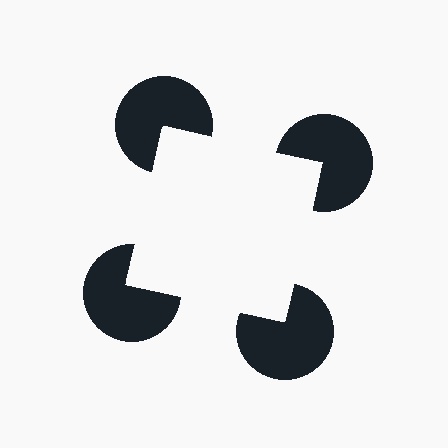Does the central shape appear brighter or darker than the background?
It typically appears slightly brighter than the background, even though no actual brightness change is drawn.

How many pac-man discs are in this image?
There are 4 — one at each vertex of the illusory square.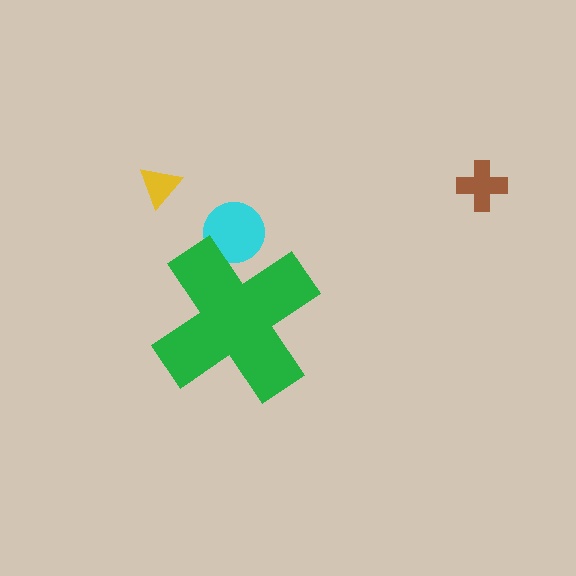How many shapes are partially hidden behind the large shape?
1 shape is partially hidden.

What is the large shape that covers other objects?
A green cross.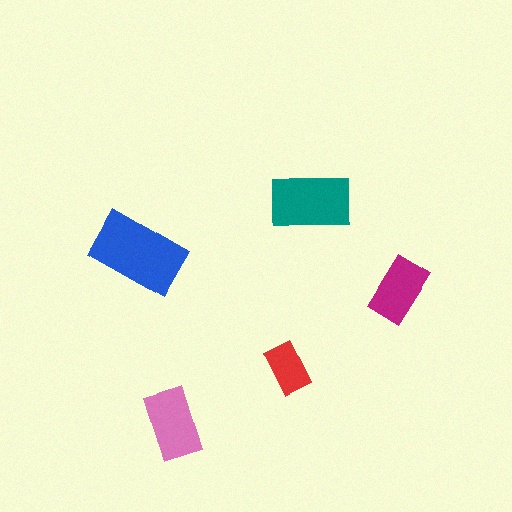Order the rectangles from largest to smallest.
the blue one, the teal one, the pink one, the magenta one, the red one.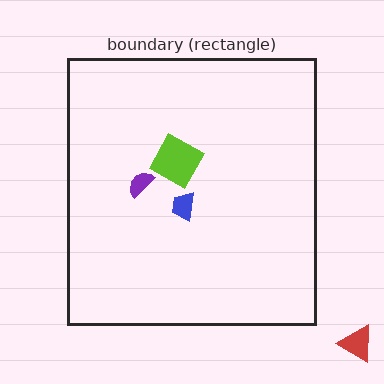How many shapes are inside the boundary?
3 inside, 1 outside.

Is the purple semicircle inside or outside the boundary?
Inside.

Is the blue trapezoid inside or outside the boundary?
Inside.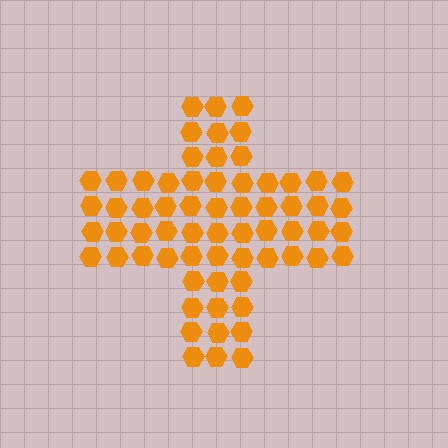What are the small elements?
The small elements are hexagons.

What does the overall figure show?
The overall figure shows a cross.